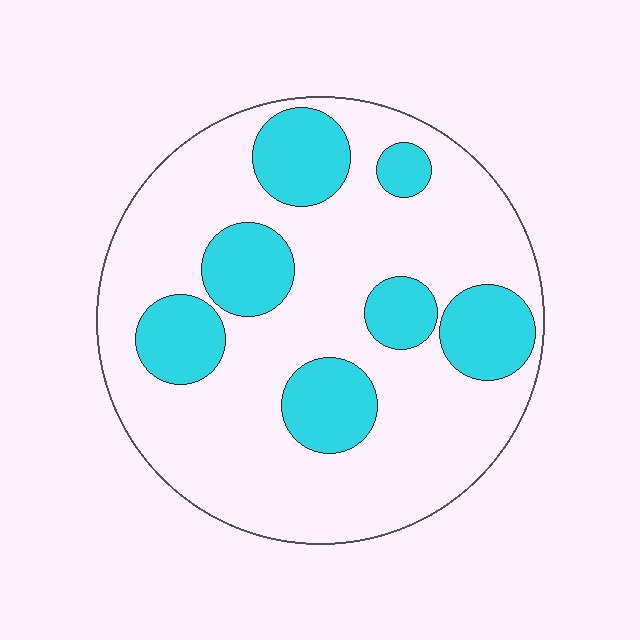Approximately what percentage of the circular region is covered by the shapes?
Approximately 25%.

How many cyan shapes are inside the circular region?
7.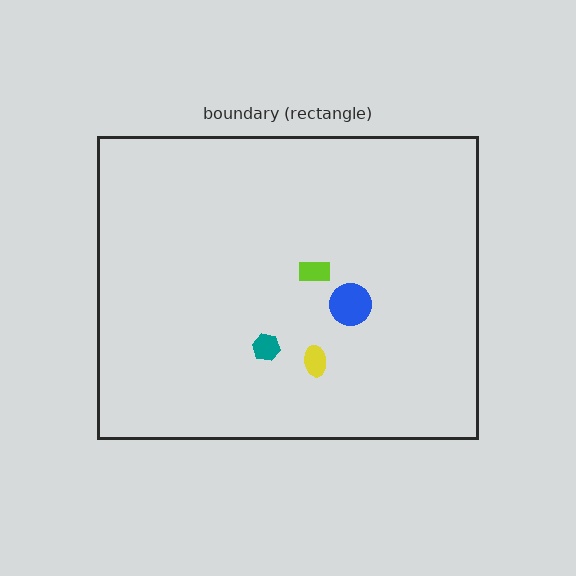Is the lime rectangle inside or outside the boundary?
Inside.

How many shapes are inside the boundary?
4 inside, 0 outside.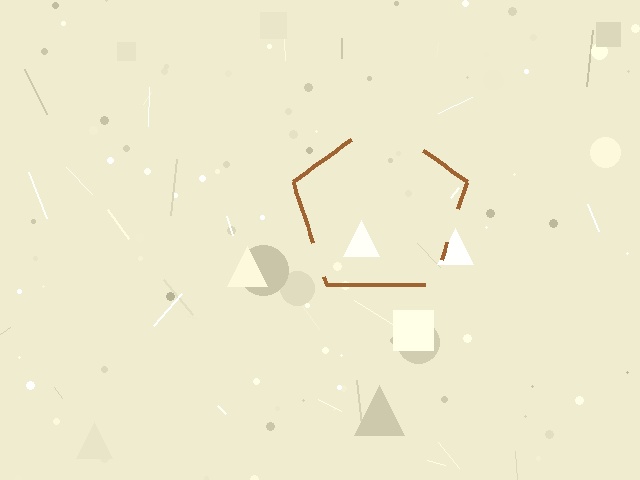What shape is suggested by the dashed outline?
The dashed outline suggests a pentagon.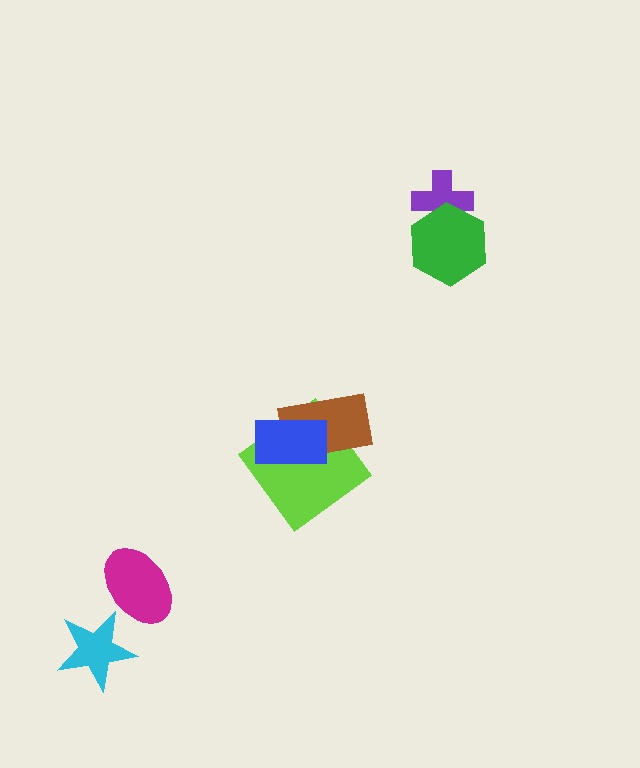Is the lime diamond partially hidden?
Yes, it is partially covered by another shape.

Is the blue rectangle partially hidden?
No, no other shape covers it.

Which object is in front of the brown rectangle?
The blue rectangle is in front of the brown rectangle.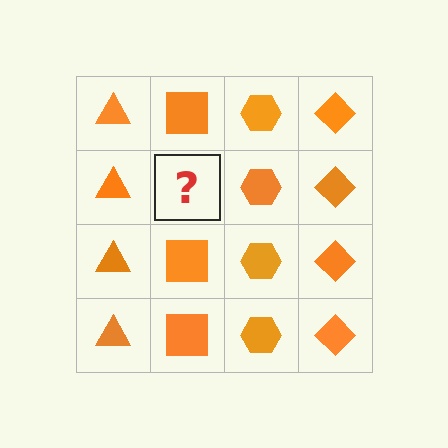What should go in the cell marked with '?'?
The missing cell should contain an orange square.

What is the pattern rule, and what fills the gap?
The rule is that each column has a consistent shape. The gap should be filled with an orange square.